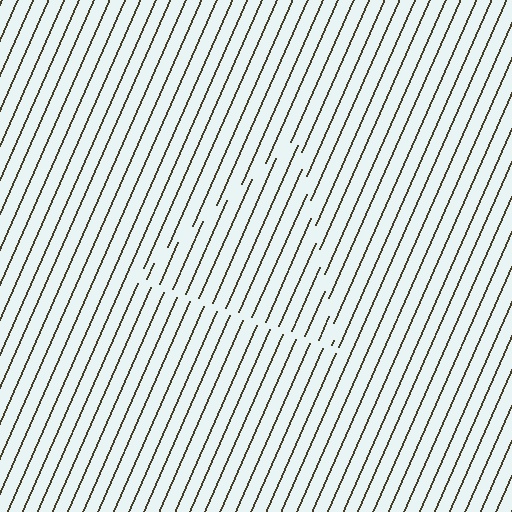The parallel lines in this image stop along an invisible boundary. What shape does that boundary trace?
An illusory triangle. The interior of the shape contains the same grating, shifted by half a period — the contour is defined by the phase discontinuity where line-ends from the inner and outer gratings abut.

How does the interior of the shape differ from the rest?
The interior of the shape contains the same grating, shifted by half a period — the contour is defined by the phase discontinuity where line-ends from the inner and outer gratings abut.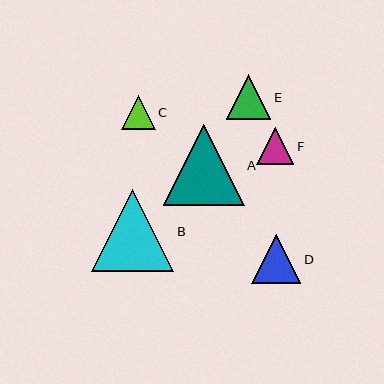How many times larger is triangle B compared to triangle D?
Triangle B is approximately 1.7 times the size of triangle D.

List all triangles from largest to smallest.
From largest to smallest: B, A, D, E, F, C.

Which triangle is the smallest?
Triangle C is the smallest with a size of approximately 34 pixels.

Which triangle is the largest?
Triangle B is the largest with a size of approximately 82 pixels.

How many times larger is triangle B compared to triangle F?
Triangle B is approximately 2.2 times the size of triangle F.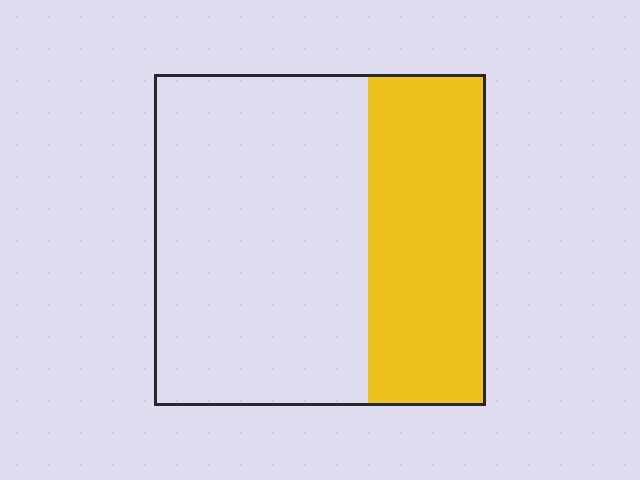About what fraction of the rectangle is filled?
About three eighths (3/8).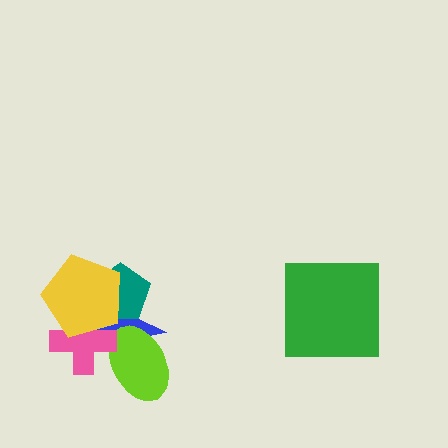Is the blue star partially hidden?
Yes, it is partially covered by another shape.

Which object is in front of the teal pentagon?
The yellow pentagon is in front of the teal pentagon.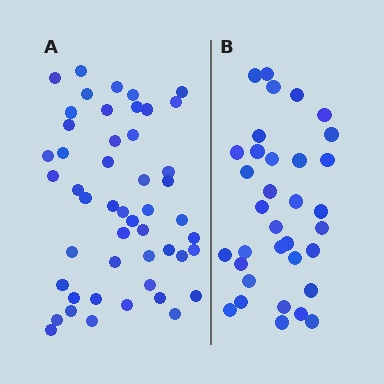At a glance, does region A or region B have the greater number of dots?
Region A (the left region) has more dots.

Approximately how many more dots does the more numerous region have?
Region A has approximately 15 more dots than region B.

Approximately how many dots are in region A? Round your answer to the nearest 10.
About 50 dots. (The exact count is 49, which rounds to 50.)